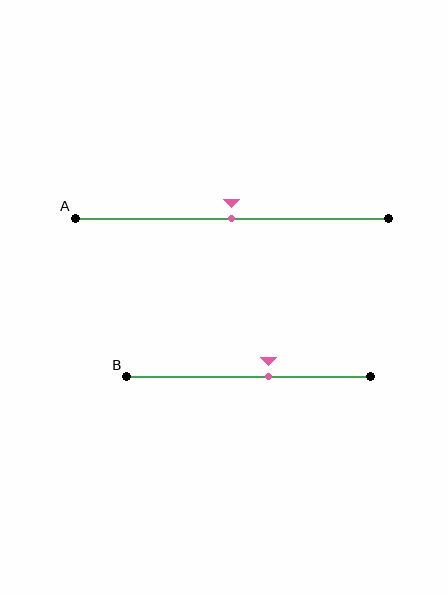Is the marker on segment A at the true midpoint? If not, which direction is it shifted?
Yes, the marker on segment A is at the true midpoint.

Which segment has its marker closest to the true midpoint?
Segment A has its marker closest to the true midpoint.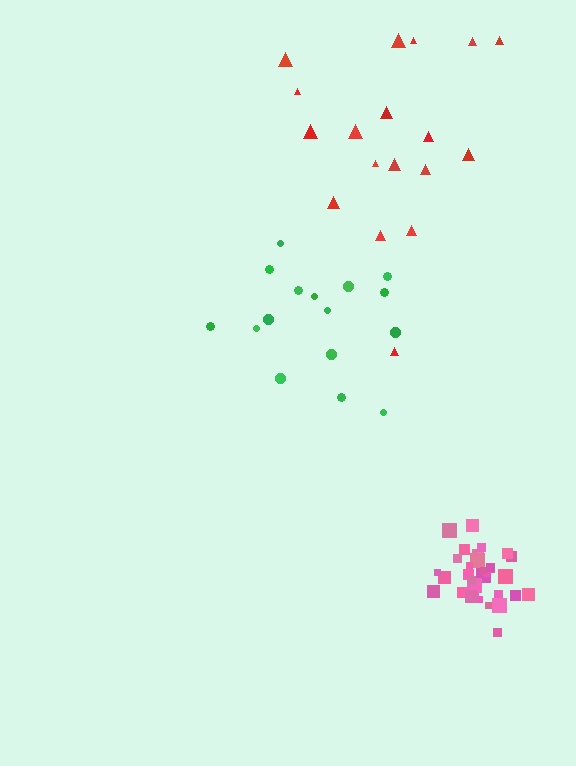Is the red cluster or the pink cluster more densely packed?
Pink.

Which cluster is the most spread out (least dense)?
Green.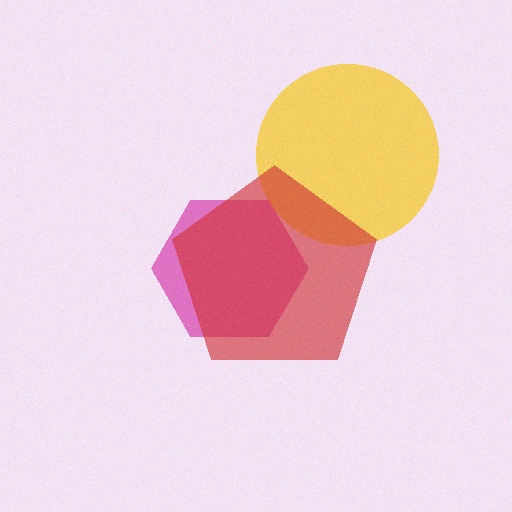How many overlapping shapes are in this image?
There are 3 overlapping shapes in the image.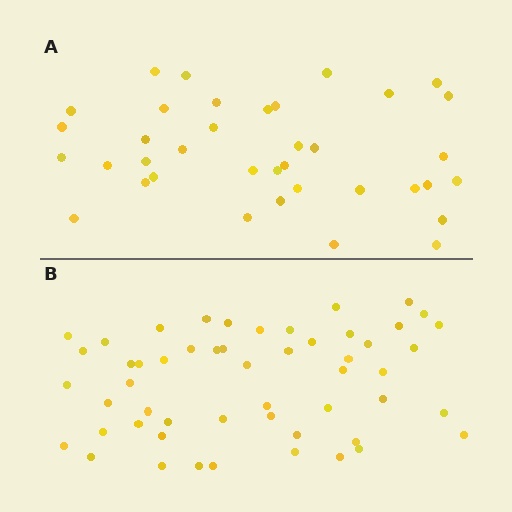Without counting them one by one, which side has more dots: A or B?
Region B (the bottom region) has more dots.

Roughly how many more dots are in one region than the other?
Region B has approximately 15 more dots than region A.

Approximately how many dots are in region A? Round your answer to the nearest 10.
About 40 dots. (The exact count is 37, which rounds to 40.)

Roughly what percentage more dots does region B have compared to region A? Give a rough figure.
About 45% more.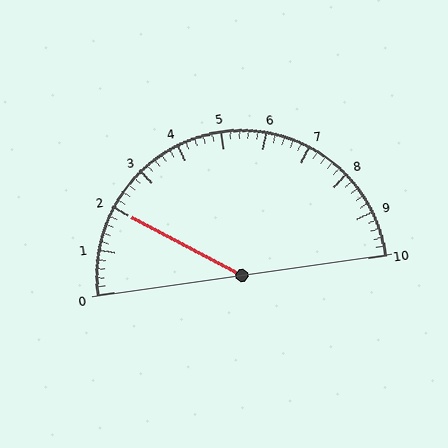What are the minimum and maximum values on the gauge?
The gauge ranges from 0 to 10.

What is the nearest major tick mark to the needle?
The nearest major tick mark is 2.